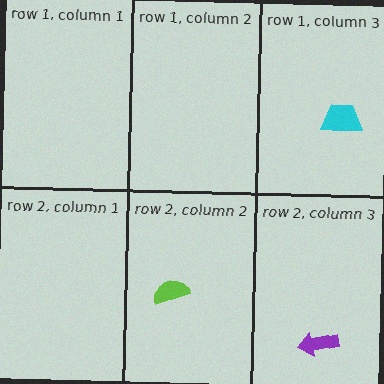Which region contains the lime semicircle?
The row 2, column 2 region.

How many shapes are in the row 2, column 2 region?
1.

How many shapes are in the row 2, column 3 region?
1.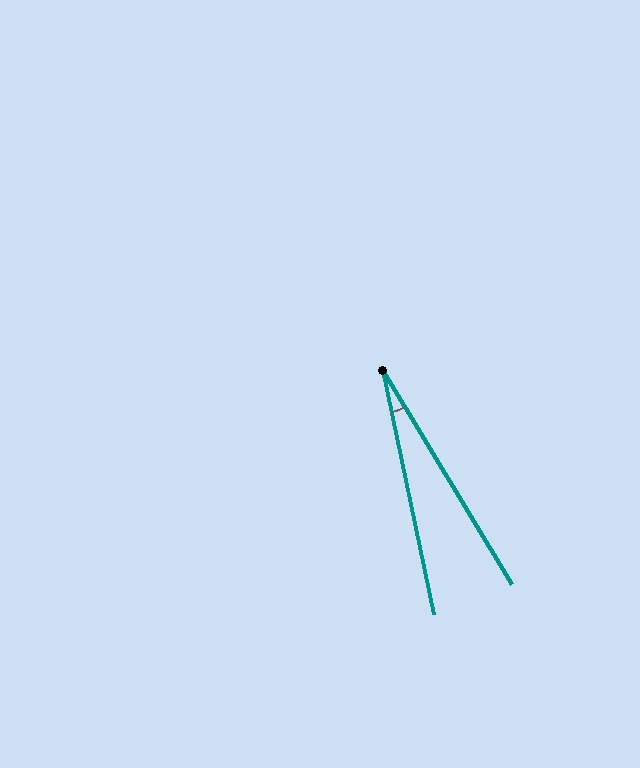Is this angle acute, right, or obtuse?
It is acute.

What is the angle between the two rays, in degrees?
Approximately 19 degrees.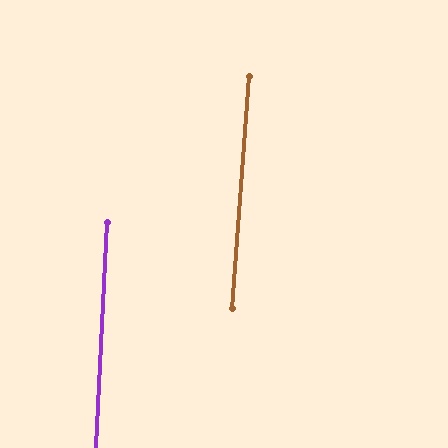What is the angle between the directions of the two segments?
Approximately 2 degrees.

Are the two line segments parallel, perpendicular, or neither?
Parallel — their directions differ by only 1.5°.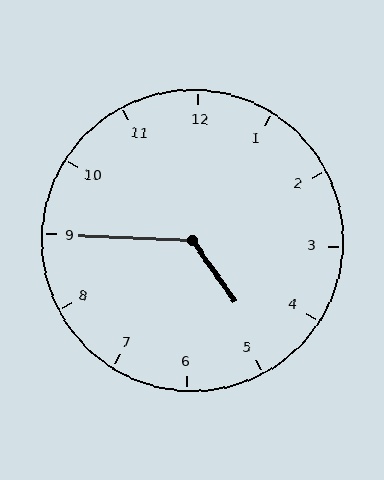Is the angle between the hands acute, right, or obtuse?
It is obtuse.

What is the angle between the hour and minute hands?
Approximately 128 degrees.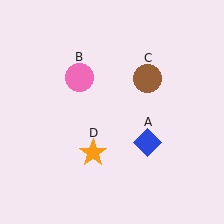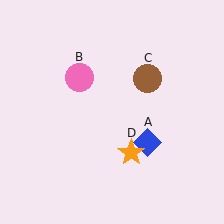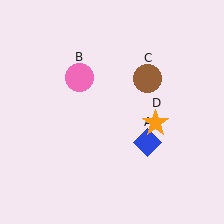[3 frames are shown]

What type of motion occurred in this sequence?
The orange star (object D) rotated counterclockwise around the center of the scene.